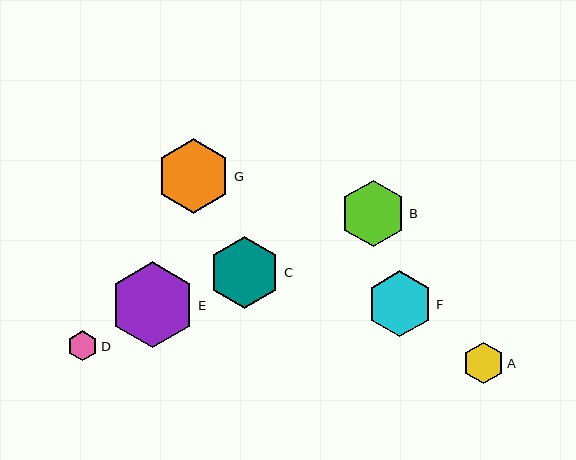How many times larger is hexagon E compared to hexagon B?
Hexagon E is approximately 1.3 times the size of hexagon B.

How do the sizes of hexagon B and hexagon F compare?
Hexagon B and hexagon F are approximately the same size.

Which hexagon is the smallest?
Hexagon D is the smallest with a size of approximately 30 pixels.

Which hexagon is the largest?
Hexagon E is the largest with a size of approximately 86 pixels.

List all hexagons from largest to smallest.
From largest to smallest: E, G, C, B, F, A, D.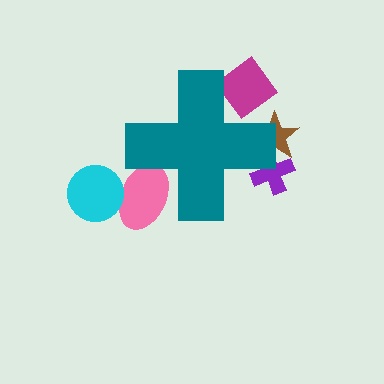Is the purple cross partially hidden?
Yes, the purple cross is partially hidden behind the teal cross.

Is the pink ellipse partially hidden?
Yes, the pink ellipse is partially hidden behind the teal cross.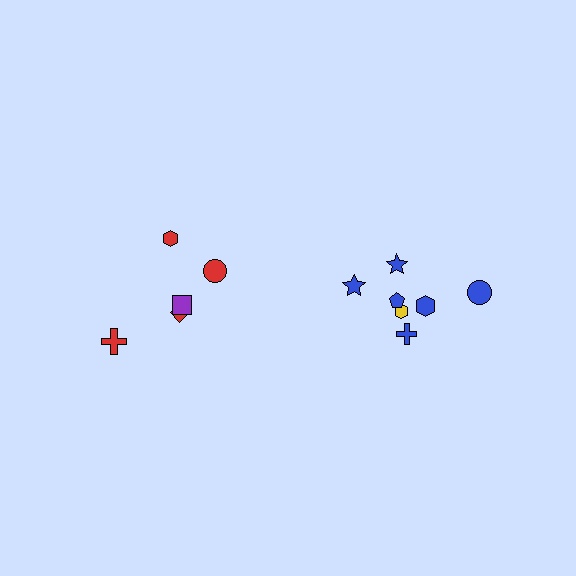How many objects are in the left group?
There are 5 objects.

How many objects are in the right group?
There are 7 objects.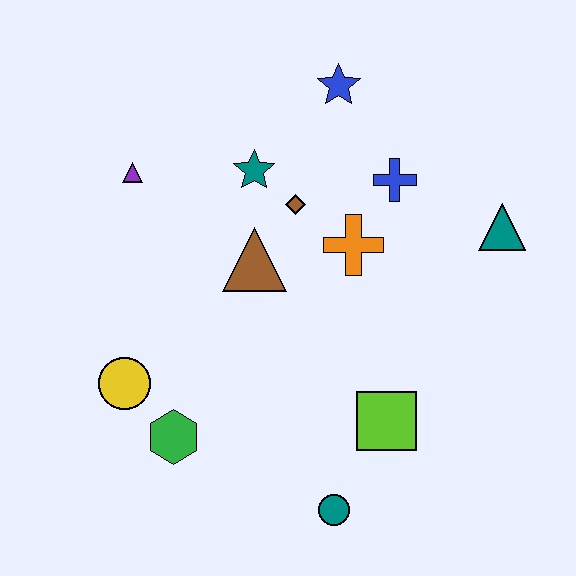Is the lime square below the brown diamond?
Yes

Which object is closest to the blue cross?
The orange cross is closest to the blue cross.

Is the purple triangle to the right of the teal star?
No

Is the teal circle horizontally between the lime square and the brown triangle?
Yes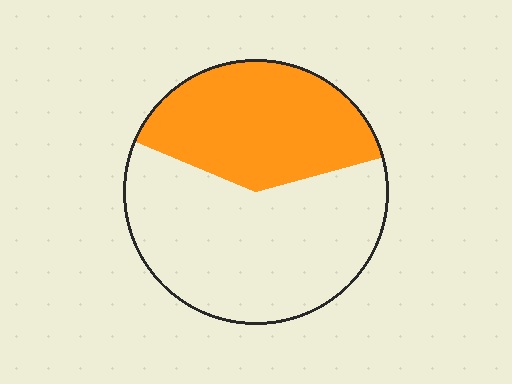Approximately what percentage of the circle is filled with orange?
Approximately 40%.